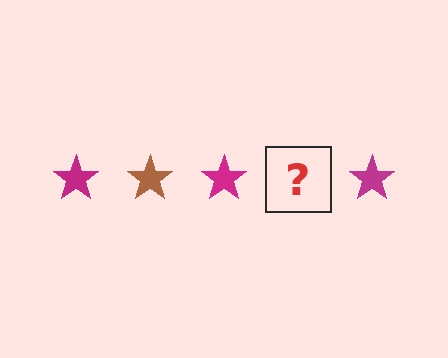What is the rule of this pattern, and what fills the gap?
The rule is that the pattern cycles through magenta, brown stars. The gap should be filled with a brown star.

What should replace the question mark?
The question mark should be replaced with a brown star.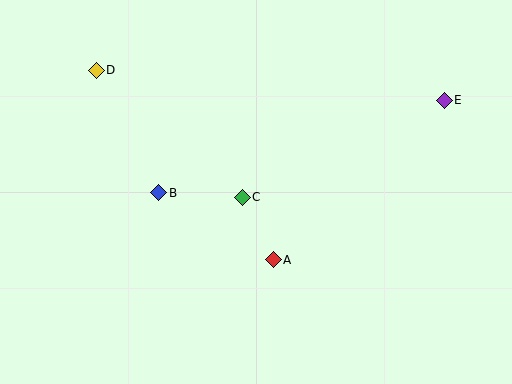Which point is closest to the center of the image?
Point C at (242, 197) is closest to the center.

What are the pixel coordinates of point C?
Point C is at (242, 197).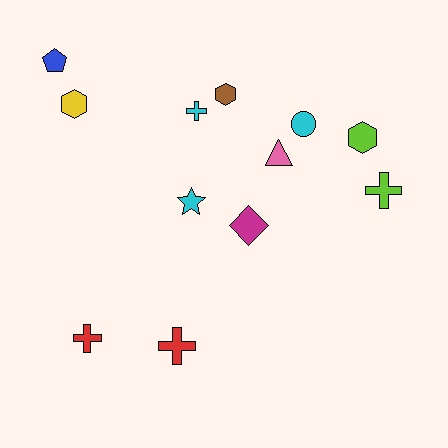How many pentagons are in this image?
There is 1 pentagon.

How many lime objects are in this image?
There are 2 lime objects.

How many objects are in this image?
There are 12 objects.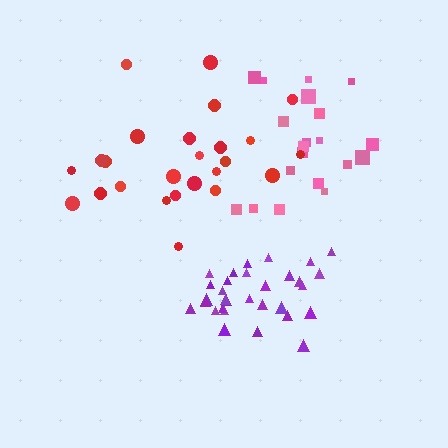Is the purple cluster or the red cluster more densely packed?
Purple.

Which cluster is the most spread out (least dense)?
Pink.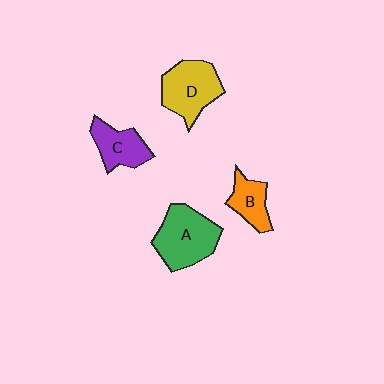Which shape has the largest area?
Shape A (green).